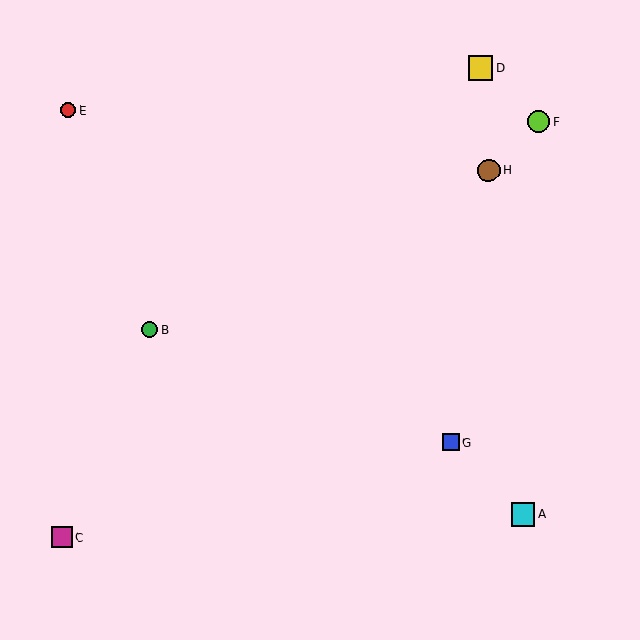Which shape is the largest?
The yellow square (labeled D) is the largest.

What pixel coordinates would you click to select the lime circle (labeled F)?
Click at (539, 122) to select the lime circle F.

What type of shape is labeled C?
Shape C is a magenta square.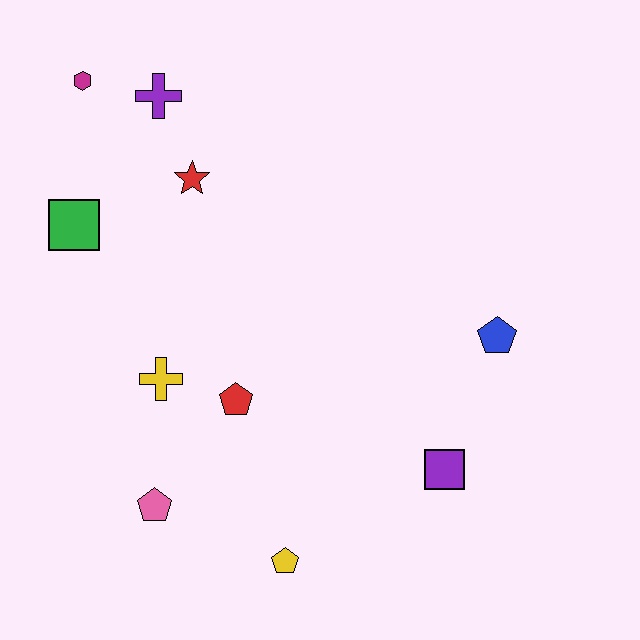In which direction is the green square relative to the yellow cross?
The green square is above the yellow cross.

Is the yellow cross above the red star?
No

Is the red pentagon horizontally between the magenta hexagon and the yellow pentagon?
Yes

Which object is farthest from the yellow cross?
The blue pentagon is farthest from the yellow cross.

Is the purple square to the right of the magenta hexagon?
Yes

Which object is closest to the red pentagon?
The yellow cross is closest to the red pentagon.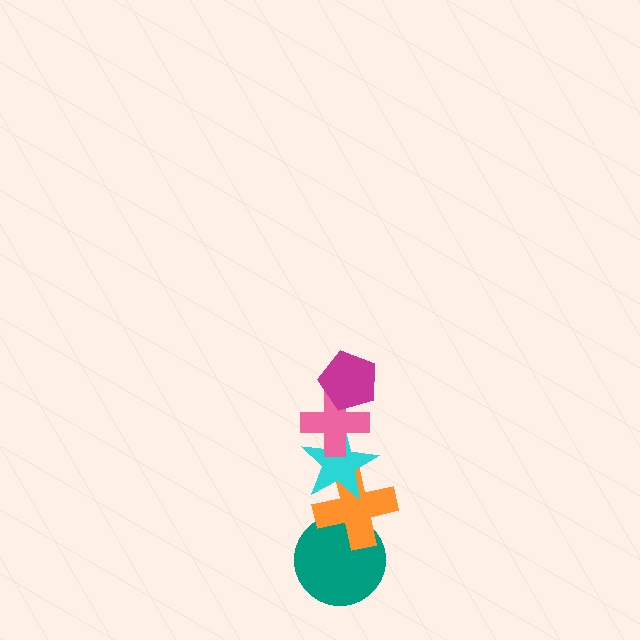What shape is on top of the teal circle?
The orange cross is on top of the teal circle.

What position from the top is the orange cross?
The orange cross is 4th from the top.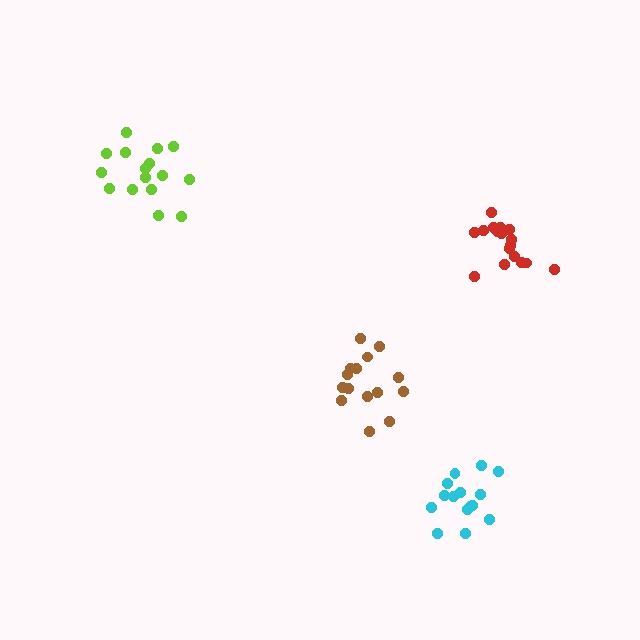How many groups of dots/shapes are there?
There are 4 groups.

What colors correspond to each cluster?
The clusters are colored: red, cyan, brown, lime.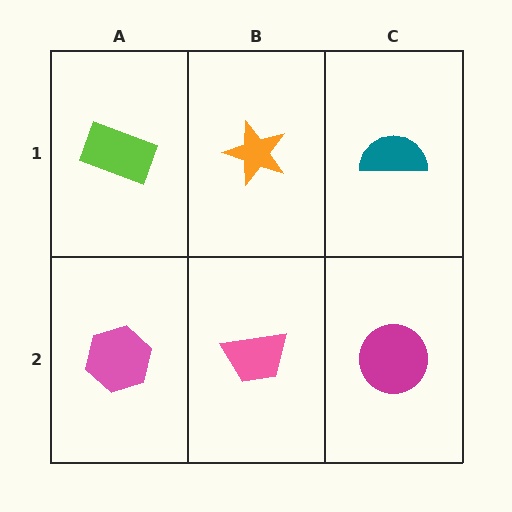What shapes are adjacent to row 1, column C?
A magenta circle (row 2, column C), an orange star (row 1, column B).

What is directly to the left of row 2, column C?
A pink trapezoid.